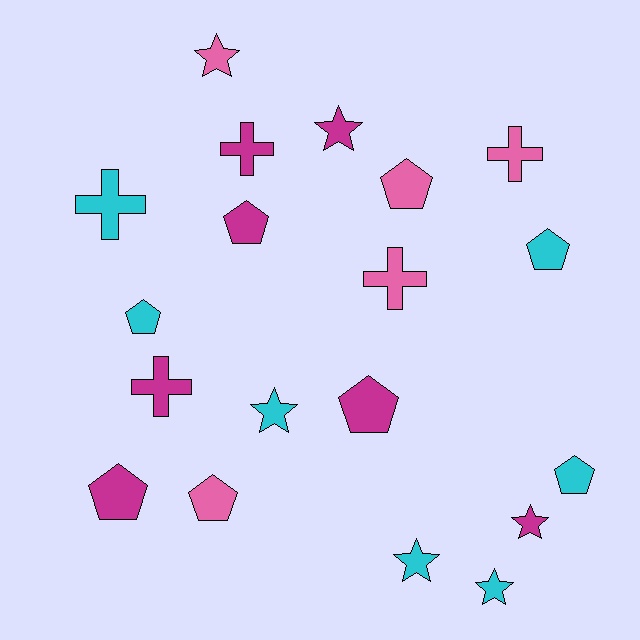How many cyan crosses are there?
There is 1 cyan cross.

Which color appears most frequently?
Cyan, with 7 objects.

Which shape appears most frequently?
Pentagon, with 8 objects.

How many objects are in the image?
There are 19 objects.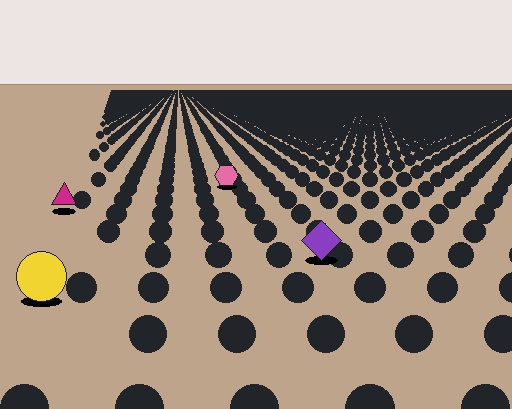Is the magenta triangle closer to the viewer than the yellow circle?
No. The yellow circle is closer — you can tell from the texture gradient: the ground texture is coarser near it.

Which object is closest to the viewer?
The yellow circle is closest. The texture marks near it are larger and more spread out.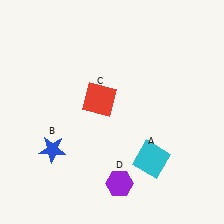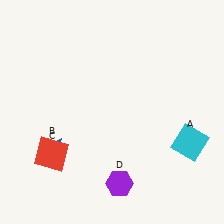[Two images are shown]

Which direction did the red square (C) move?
The red square (C) moved down.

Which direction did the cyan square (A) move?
The cyan square (A) moved right.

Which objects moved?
The objects that moved are: the cyan square (A), the red square (C).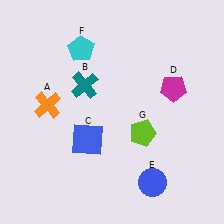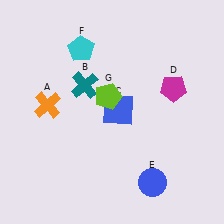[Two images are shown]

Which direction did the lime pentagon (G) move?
The lime pentagon (G) moved up.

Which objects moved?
The objects that moved are: the blue square (C), the lime pentagon (G).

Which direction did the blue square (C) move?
The blue square (C) moved right.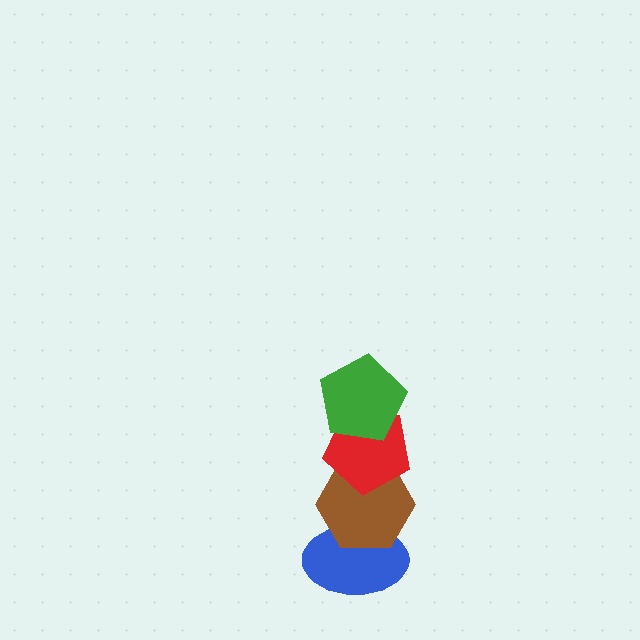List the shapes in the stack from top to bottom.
From top to bottom: the green pentagon, the red pentagon, the brown hexagon, the blue ellipse.